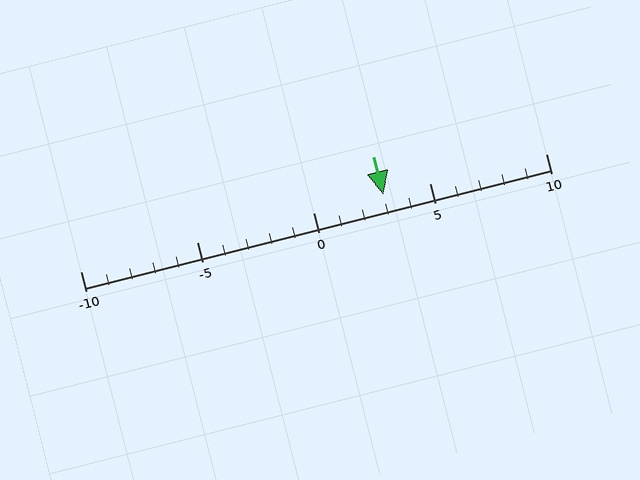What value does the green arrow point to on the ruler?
The green arrow points to approximately 3.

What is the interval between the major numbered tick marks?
The major tick marks are spaced 5 units apart.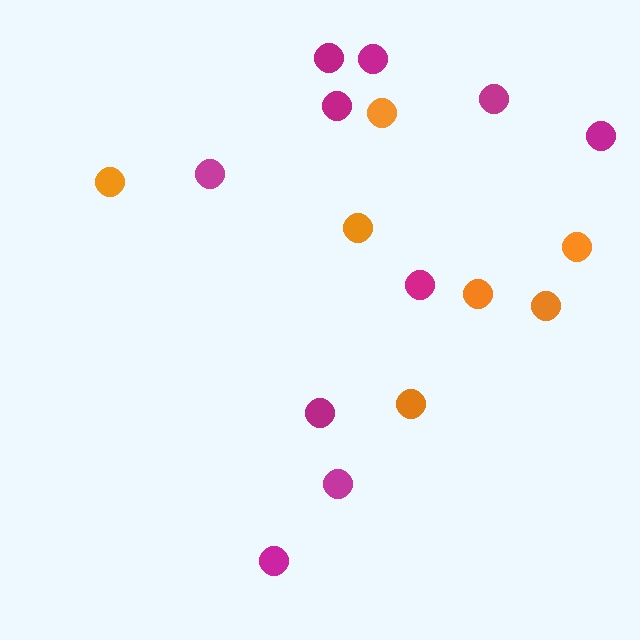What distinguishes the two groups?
There are 2 groups: one group of orange circles (7) and one group of magenta circles (10).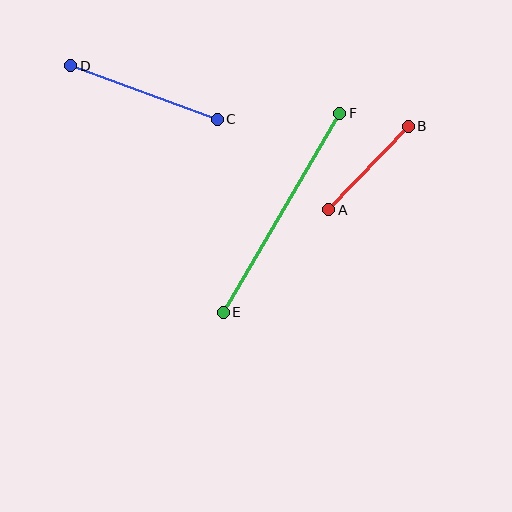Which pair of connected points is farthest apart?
Points E and F are farthest apart.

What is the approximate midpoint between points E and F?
The midpoint is at approximately (282, 213) pixels.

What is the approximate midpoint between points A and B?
The midpoint is at approximately (369, 168) pixels.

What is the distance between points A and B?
The distance is approximately 116 pixels.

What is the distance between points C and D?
The distance is approximately 156 pixels.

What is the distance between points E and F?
The distance is approximately 231 pixels.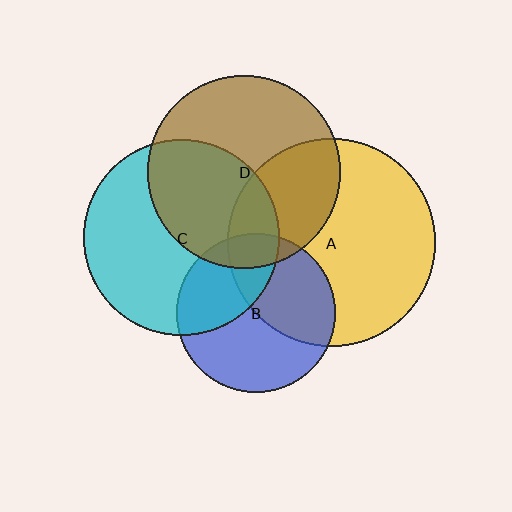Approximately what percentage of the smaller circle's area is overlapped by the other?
Approximately 45%.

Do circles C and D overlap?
Yes.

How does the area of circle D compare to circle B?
Approximately 1.5 times.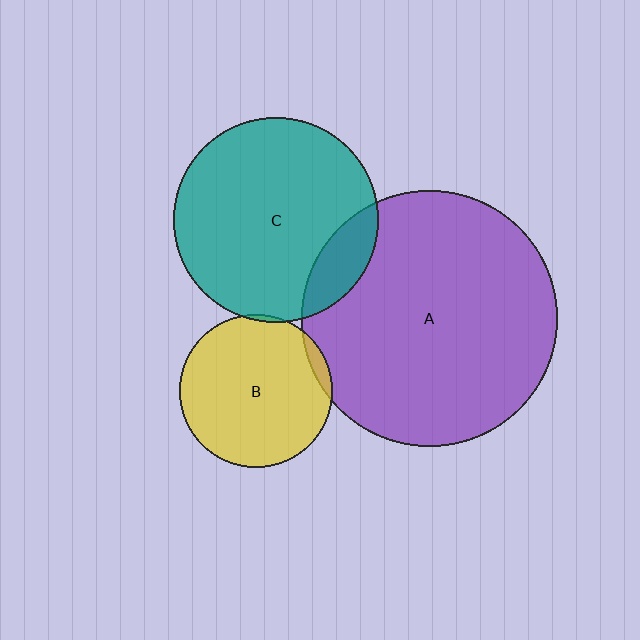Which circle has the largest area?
Circle A (purple).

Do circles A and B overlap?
Yes.